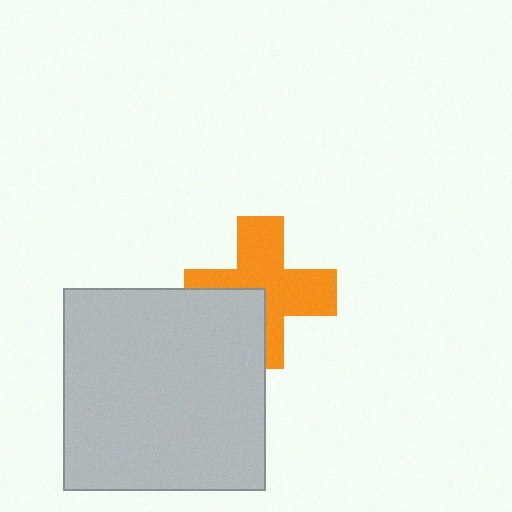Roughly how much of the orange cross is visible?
Most of it is visible (roughly 68%).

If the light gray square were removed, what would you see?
You would see the complete orange cross.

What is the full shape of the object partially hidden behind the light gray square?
The partially hidden object is an orange cross.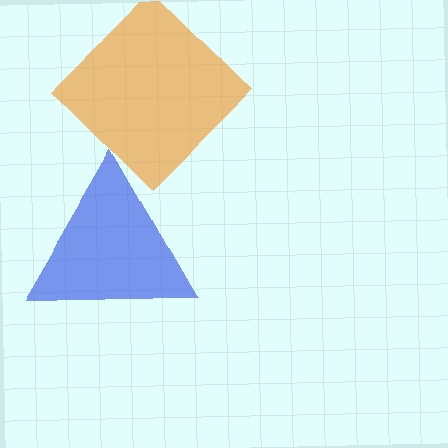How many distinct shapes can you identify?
There are 2 distinct shapes: a blue triangle, an orange diamond.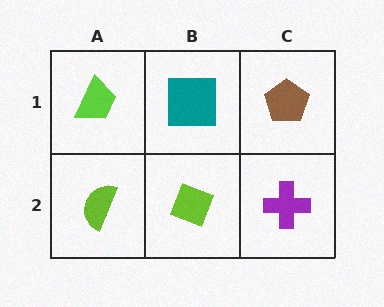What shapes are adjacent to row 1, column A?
A lime semicircle (row 2, column A), a teal square (row 1, column B).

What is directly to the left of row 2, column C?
A lime diamond.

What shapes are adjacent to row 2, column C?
A brown pentagon (row 1, column C), a lime diamond (row 2, column B).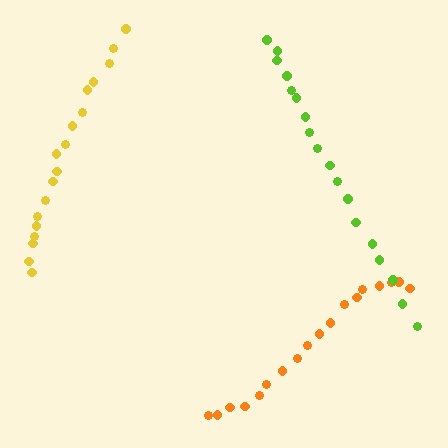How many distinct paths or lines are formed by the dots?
There are 3 distinct paths.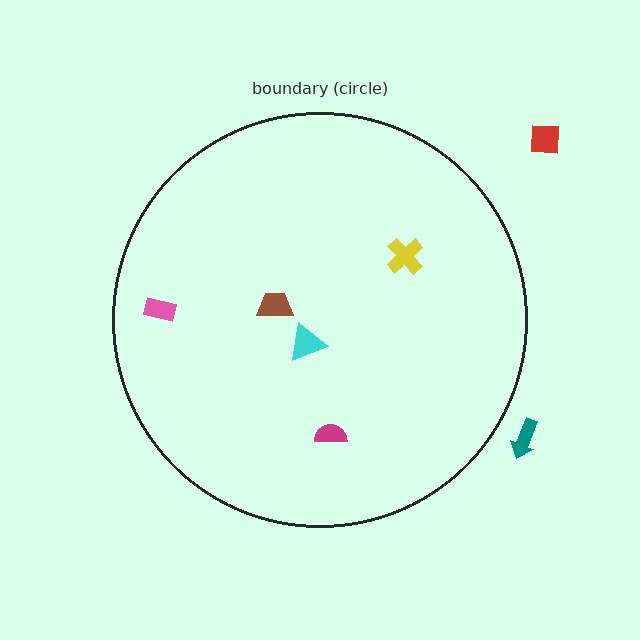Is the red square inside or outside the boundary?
Outside.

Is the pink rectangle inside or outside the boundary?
Inside.